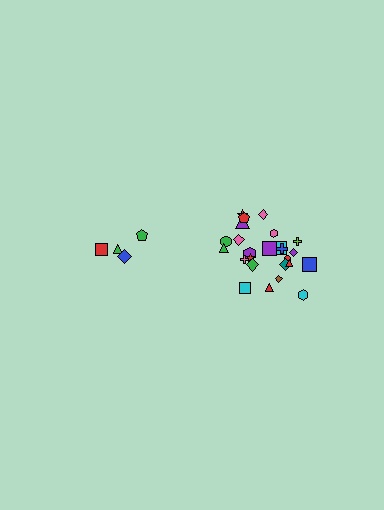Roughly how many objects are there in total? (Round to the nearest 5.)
Roughly 30 objects in total.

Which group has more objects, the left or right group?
The right group.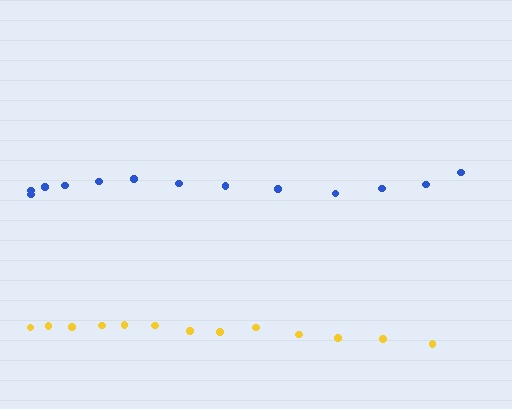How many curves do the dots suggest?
There are 2 distinct paths.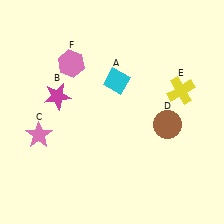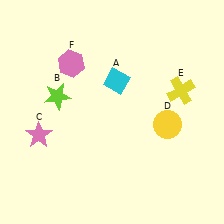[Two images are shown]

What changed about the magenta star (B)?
In Image 1, B is magenta. In Image 2, it changed to lime.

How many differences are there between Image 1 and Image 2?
There are 2 differences between the two images.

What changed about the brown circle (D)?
In Image 1, D is brown. In Image 2, it changed to yellow.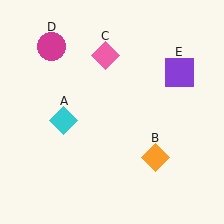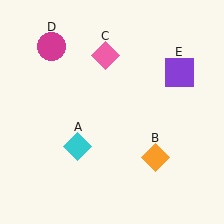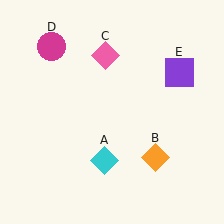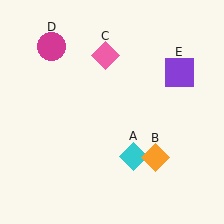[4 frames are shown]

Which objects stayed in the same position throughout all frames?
Orange diamond (object B) and pink diamond (object C) and magenta circle (object D) and purple square (object E) remained stationary.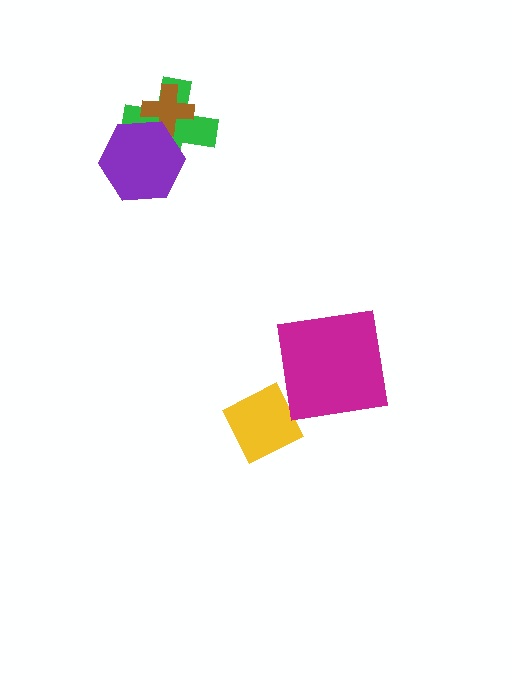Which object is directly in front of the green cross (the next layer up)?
The brown cross is directly in front of the green cross.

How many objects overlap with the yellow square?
0 objects overlap with the yellow square.